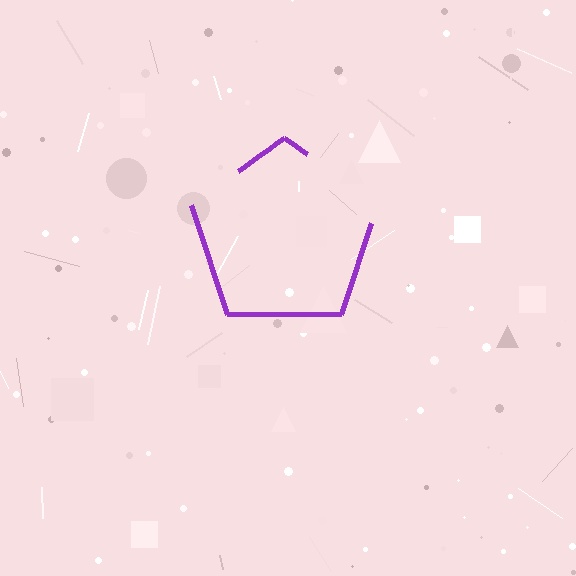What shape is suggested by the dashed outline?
The dashed outline suggests a pentagon.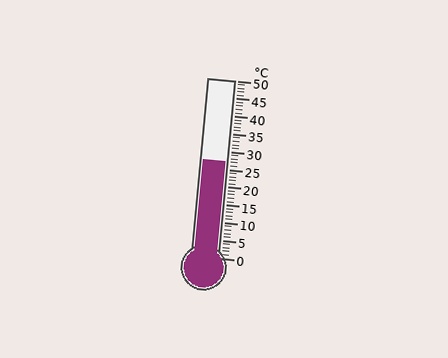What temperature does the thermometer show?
The thermometer shows approximately 27°C.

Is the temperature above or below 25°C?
The temperature is above 25°C.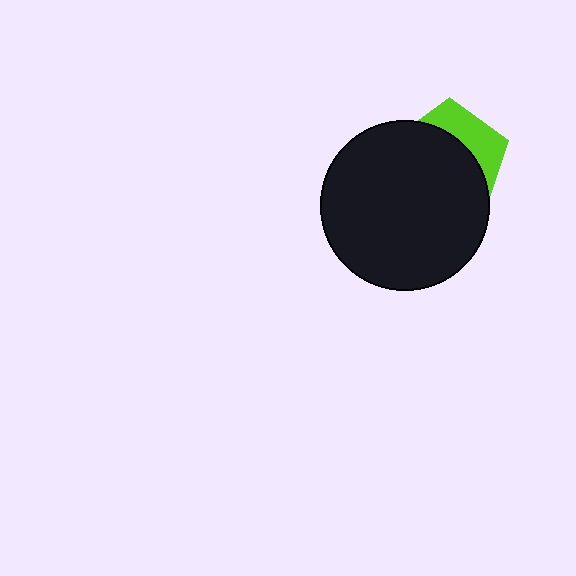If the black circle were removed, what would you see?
You would see the complete lime pentagon.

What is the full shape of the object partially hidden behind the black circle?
The partially hidden object is a lime pentagon.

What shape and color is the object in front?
The object in front is a black circle.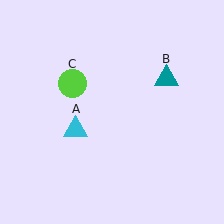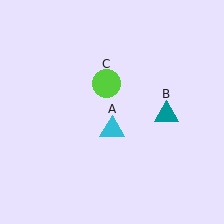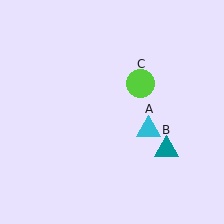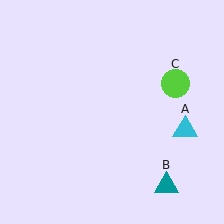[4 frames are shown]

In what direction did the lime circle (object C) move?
The lime circle (object C) moved right.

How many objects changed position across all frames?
3 objects changed position: cyan triangle (object A), teal triangle (object B), lime circle (object C).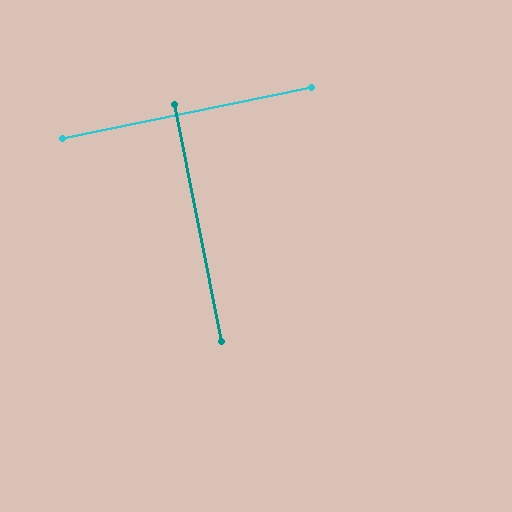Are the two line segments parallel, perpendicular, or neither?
Perpendicular — they meet at approximately 89°.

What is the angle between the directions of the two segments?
Approximately 89 degrees.